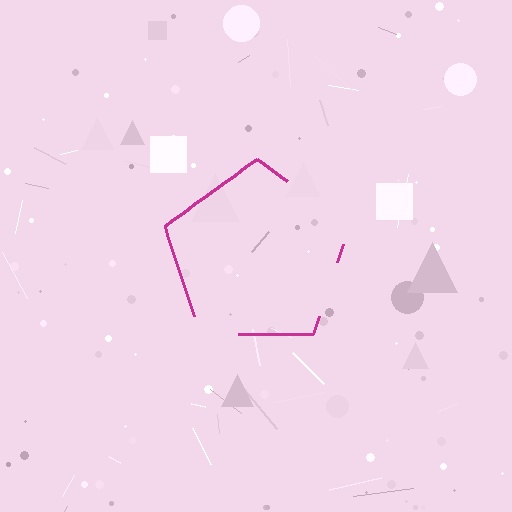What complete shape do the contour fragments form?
The contour fragments form a pentagon.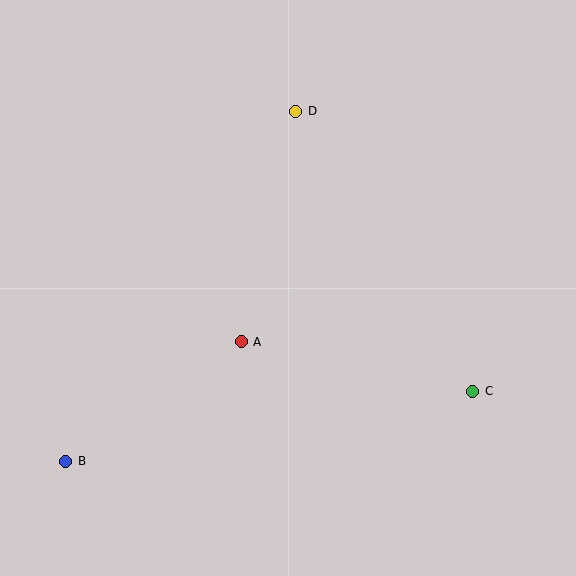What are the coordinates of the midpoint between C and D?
The midpoint between C and D is at (384, 251).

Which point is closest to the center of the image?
Point A at (241, 342) is closest to the center.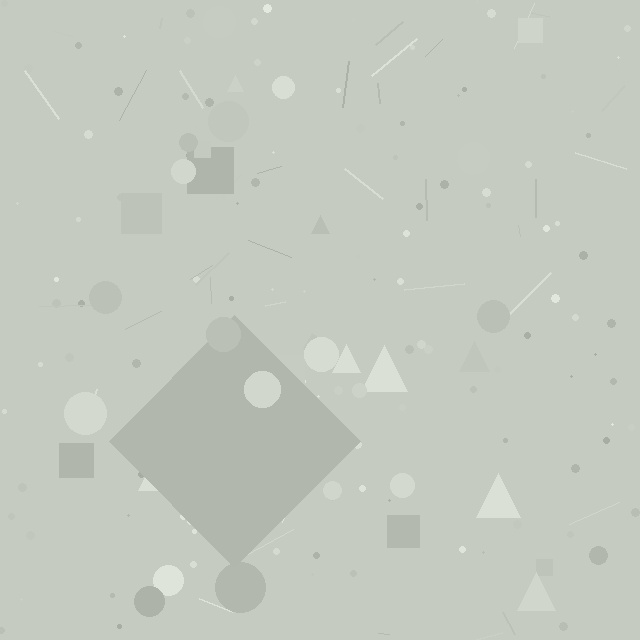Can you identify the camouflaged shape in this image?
The camouflaged shape is a diamond.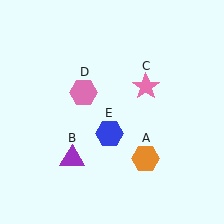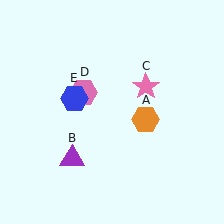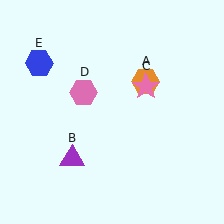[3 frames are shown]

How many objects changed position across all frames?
2 objects changed position: orange hexagon (object A), blue hexagon (object E).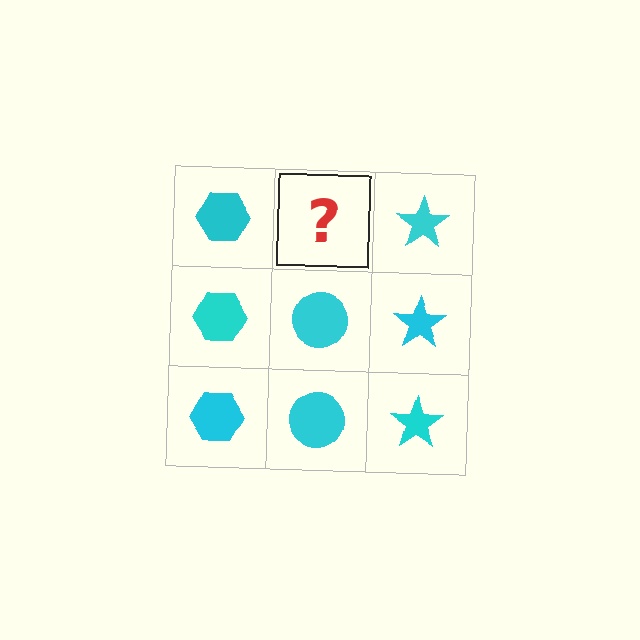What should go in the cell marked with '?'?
The missing cell should contain a cyan circle.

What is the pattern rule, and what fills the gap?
The rule is that each column has a consistent shape. The gap should be filled with a cyan circle.